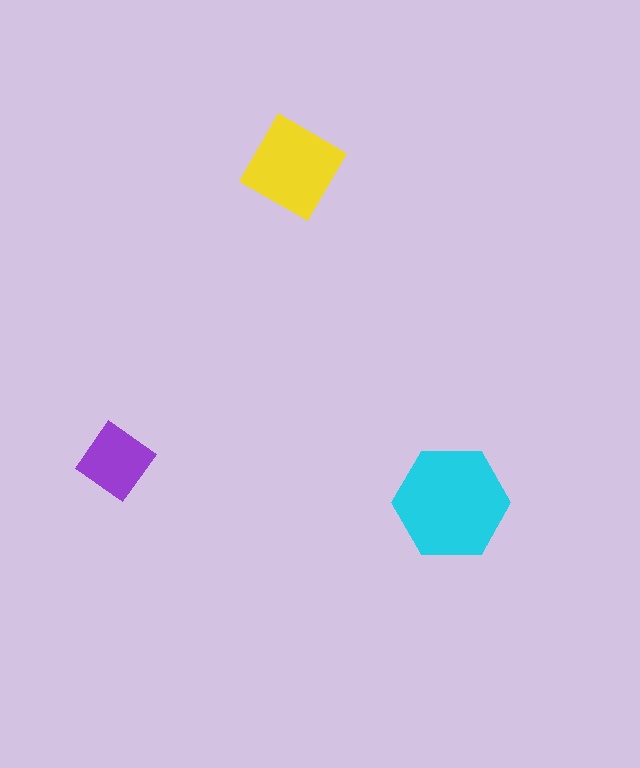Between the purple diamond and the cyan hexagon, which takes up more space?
The cyan hexagon.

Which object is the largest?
The cyan hexagon.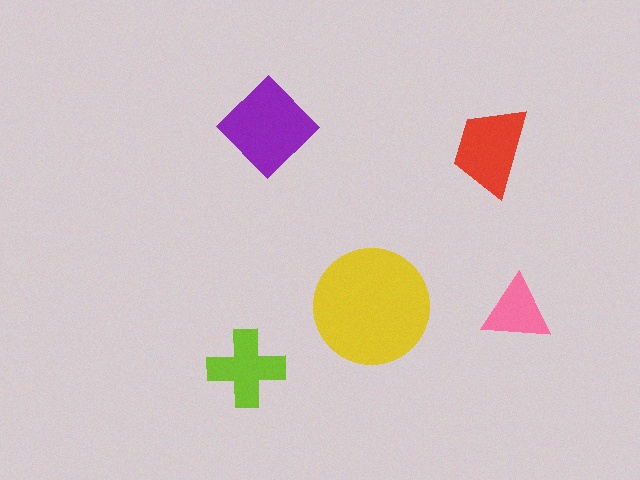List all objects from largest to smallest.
The yellow circle, the purple diamond, the red trapezoid, the lime cross, the pink triangle.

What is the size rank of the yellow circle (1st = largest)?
1st.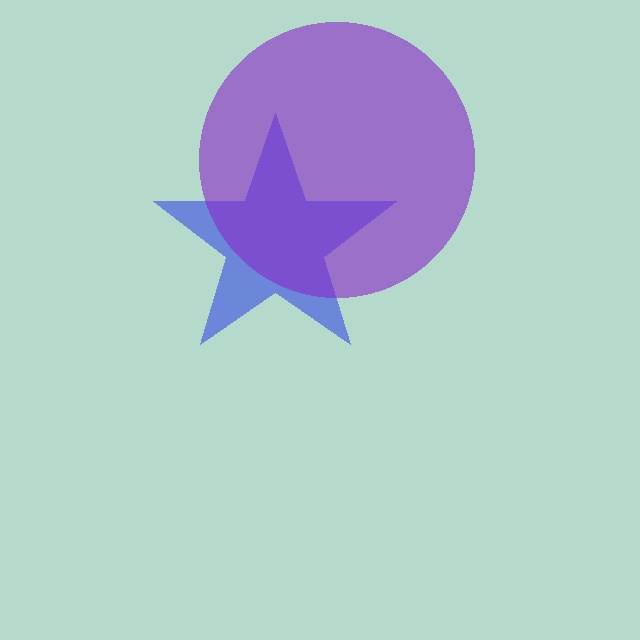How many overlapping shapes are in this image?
There are 2 overlapping shapes in the image.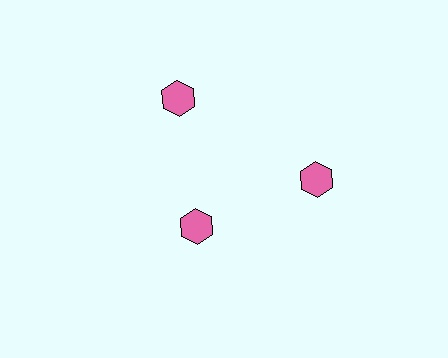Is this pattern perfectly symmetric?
No. The 3 pink hexagons are arranged in a ring, but one element near the 7 o'clock position is pulled inward toward the center, breaking the 3-fold rotational symmetry.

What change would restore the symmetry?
The symmetry would be restored by moving it outward, back onto the ring so that all 3 hexagons sit at equal angles and equal distance from the center.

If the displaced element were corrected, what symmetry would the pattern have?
It would have 3-fold rotational symmetry — the pattern would map onto itself every 120 degrees.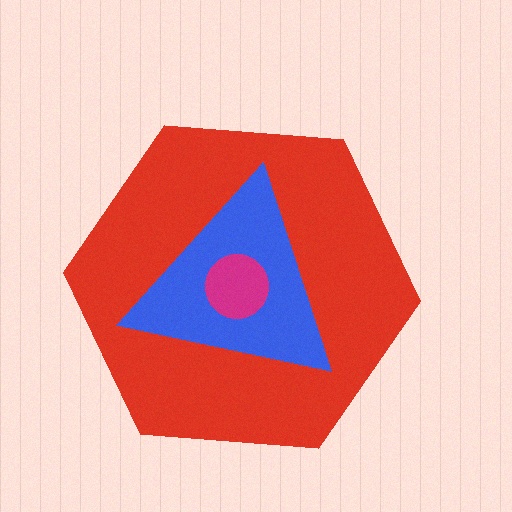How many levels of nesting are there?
3.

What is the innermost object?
The magenta circle.